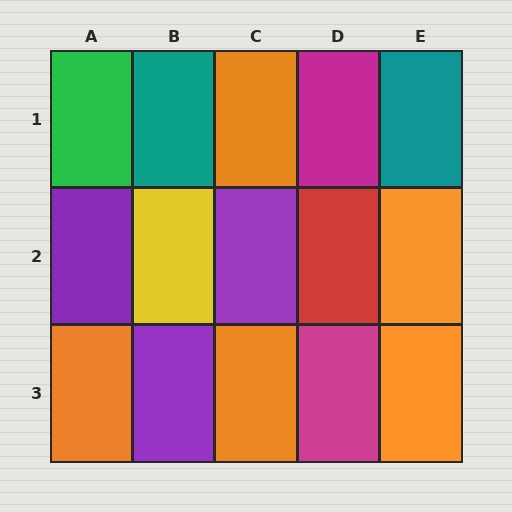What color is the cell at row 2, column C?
Purple.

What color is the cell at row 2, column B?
Yellow.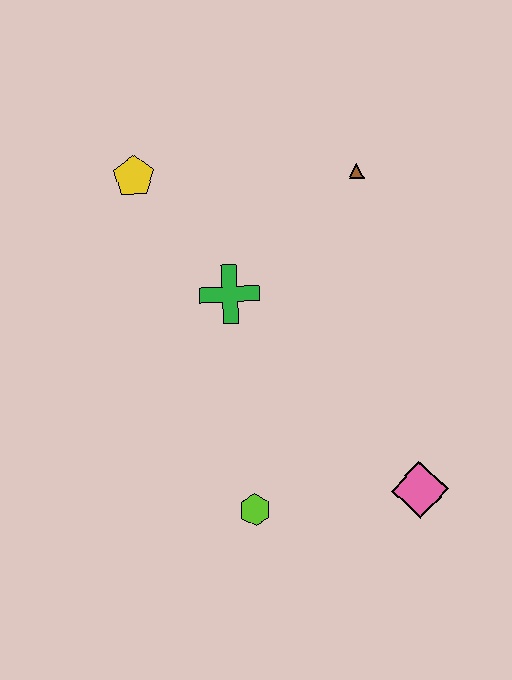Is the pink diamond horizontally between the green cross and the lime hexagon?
No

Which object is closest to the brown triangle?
The green cross is closest to the brown triangle.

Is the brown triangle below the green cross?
No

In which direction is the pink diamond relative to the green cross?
The pink diamond is below the green cross.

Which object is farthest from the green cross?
The pink diamond is farthest from the green cross.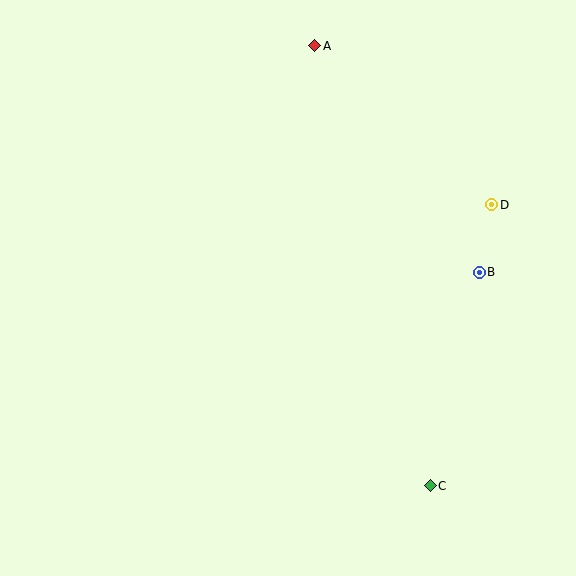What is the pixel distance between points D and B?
The distance between D and B is 69 pixels.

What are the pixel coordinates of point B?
Point B is at (479, 272).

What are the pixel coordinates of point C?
Point C is at (430, 486).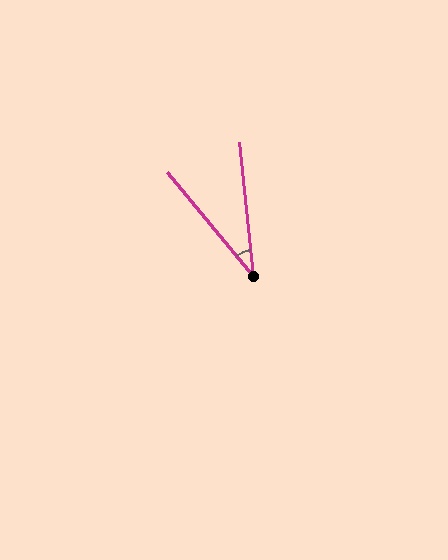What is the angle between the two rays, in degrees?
Approximately 34 degrees.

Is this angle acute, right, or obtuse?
It is acute.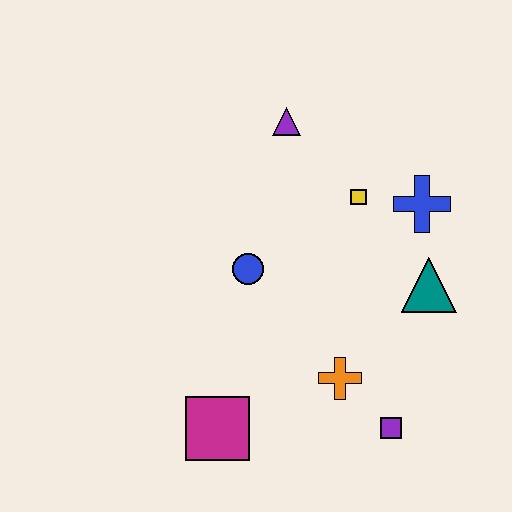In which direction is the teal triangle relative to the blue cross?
The teal triangle is below the blue cross.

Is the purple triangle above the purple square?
Yes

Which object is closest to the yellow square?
The blue cross is closest to the yellow square.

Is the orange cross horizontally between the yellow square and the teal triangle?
No